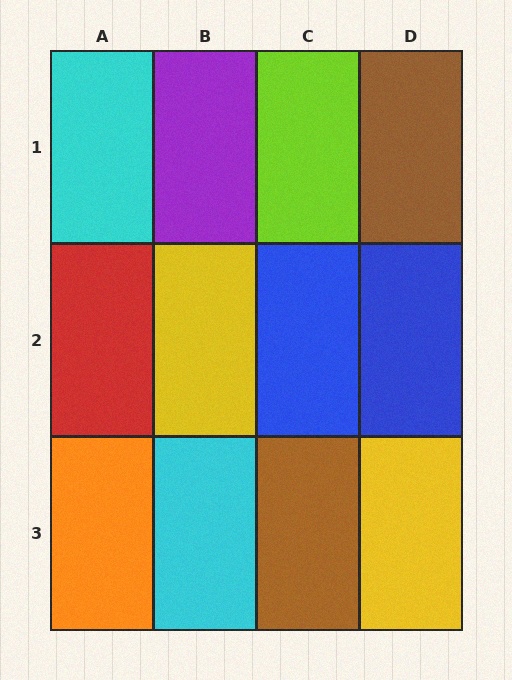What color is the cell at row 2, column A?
Red.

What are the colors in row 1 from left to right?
Cyan, purple, lime, brown.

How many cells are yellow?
2 cells are yellow.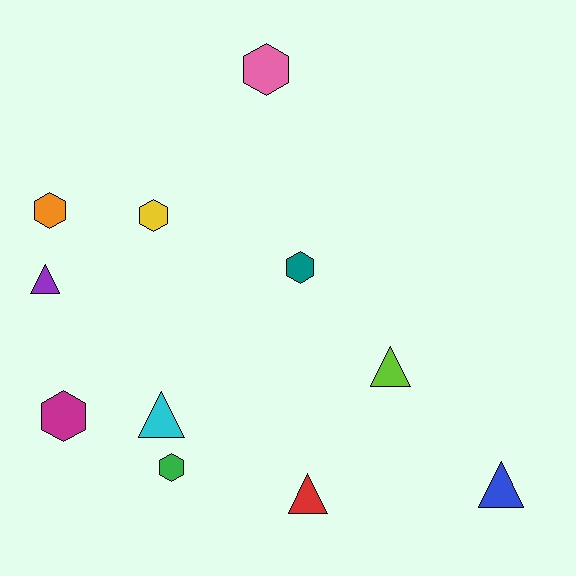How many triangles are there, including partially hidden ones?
There are 5 triangles.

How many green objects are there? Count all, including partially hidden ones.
There is 1 green object.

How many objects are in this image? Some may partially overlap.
There are 11 objects.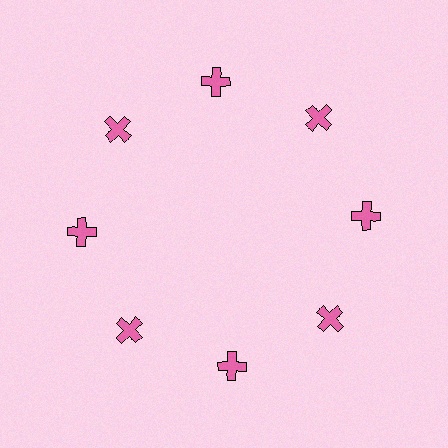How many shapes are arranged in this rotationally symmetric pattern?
There are 8 shapes, arranged in 8 groups of 1.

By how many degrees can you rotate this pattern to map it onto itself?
The pattern maps onto itself every 45 degrees of rotation.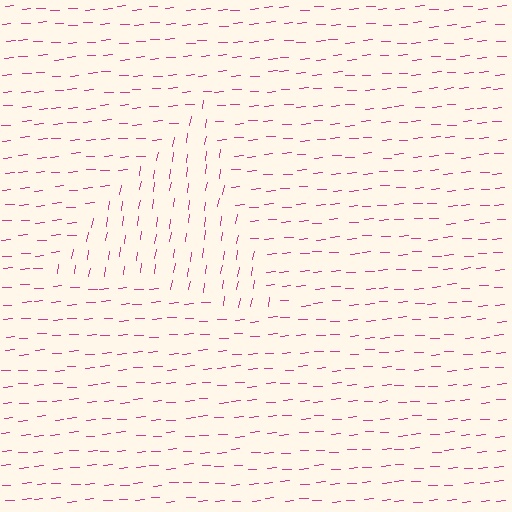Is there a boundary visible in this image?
Yes, there is a texture boundary formed by a change in line orientation.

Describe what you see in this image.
The image is filled with small magenta line segments. A triangle region in the image has lines oriented differently from the surrounding lines, creating a visible texture boundary.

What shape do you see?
I see a triangle.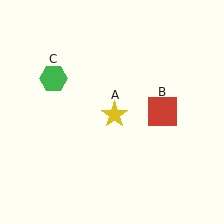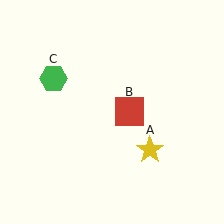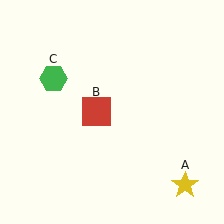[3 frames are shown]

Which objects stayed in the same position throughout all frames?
Green hexagon (object C) remained stationary.